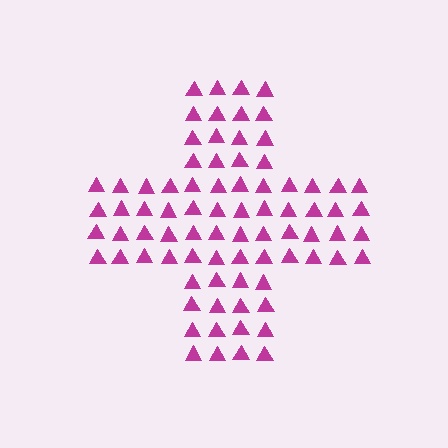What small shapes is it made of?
It is made of small triangles.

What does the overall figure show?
The overall figure shows a cross.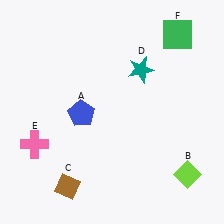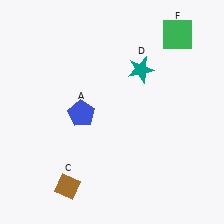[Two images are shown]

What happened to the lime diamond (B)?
The lime diamond (B) was removed in Image 2. It was in the bottom-right area of Image 1.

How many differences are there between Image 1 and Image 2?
There are 2 differences between the two images.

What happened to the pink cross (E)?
The pink cross (E) was removed in Image 2. It was in the bottom-left area of Image 1.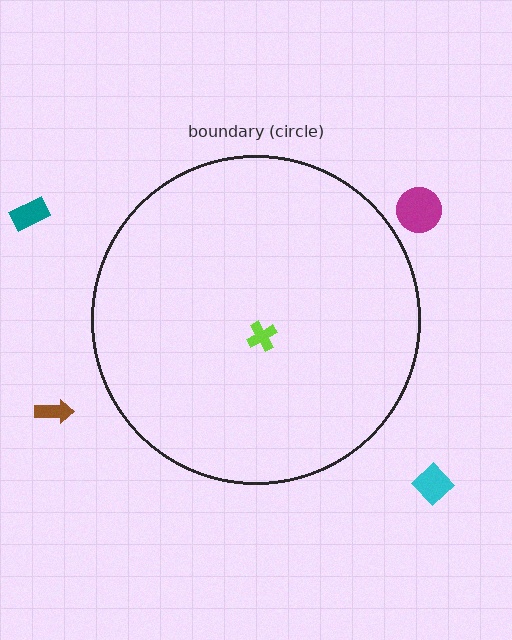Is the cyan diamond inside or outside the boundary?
Outside.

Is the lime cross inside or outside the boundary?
Inside.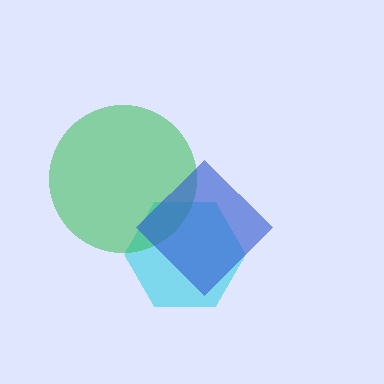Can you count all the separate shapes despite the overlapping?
Yes, there are 3 separate shapes.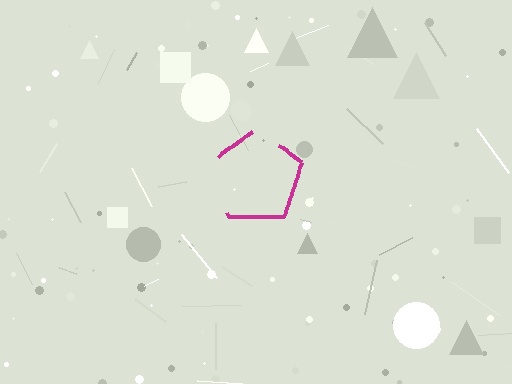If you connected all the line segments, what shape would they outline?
They would outline a pentagon.